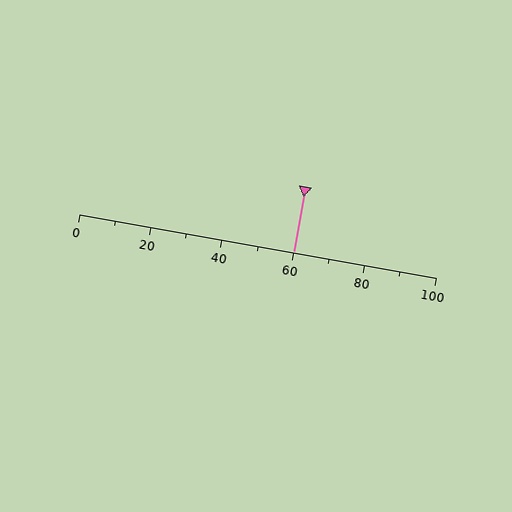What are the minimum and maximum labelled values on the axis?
The axis runs from 0 to 100.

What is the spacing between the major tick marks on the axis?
The major ticks are spaced 20 apart.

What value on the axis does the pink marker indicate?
The marker indicates approximately 60.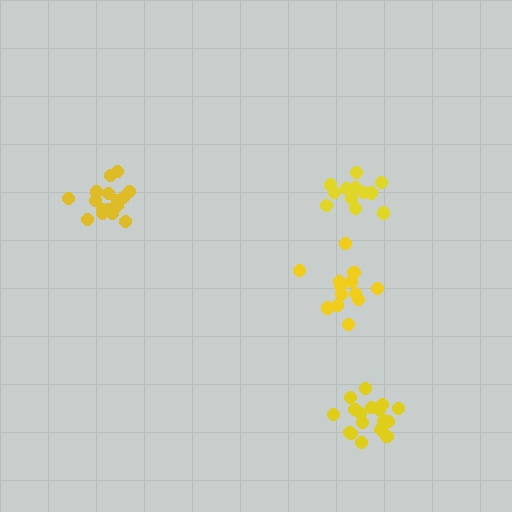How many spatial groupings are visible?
There are 4 spatial groupings.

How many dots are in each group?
Group 1: 13 dots, Group 2: 16 dots, Group 3: 12 dots, Group 4: 17 dots (58 total).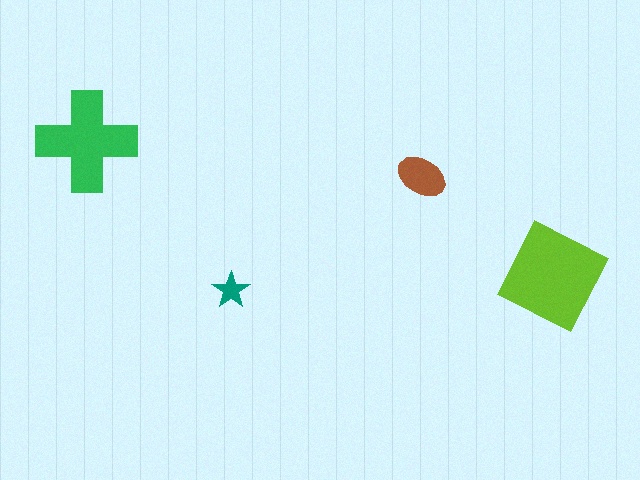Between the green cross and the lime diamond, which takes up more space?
The lime diamond.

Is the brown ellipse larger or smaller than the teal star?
Larger.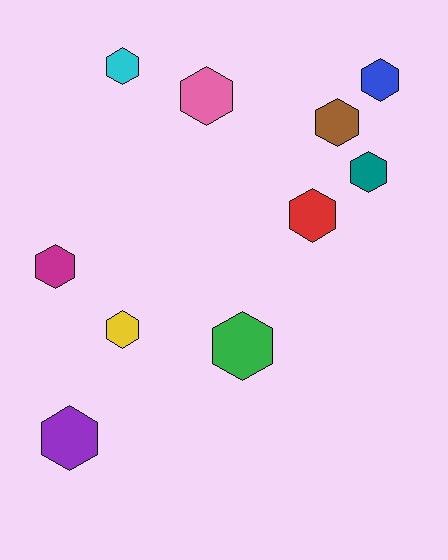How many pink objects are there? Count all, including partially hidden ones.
There is 1 pink object.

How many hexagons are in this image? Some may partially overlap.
There are 10 hexagons.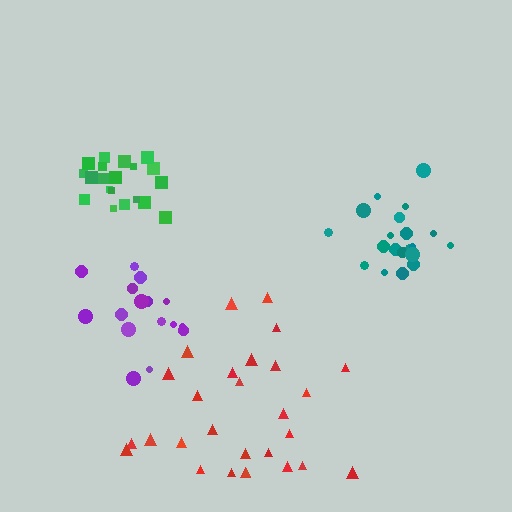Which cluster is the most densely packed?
Green.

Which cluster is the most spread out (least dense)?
Red.